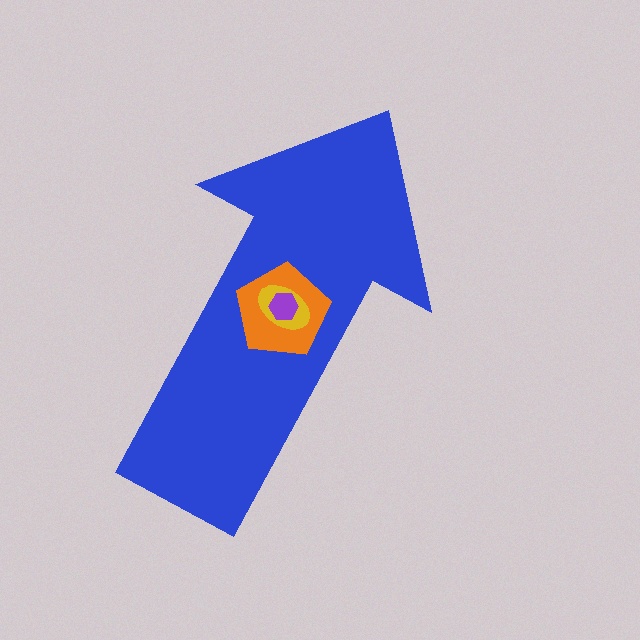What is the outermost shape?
The blue arrow.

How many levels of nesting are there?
4.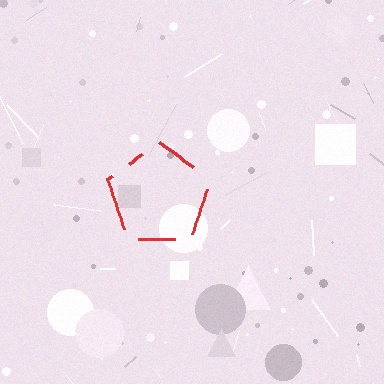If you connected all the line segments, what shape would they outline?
They would outline a pentagon.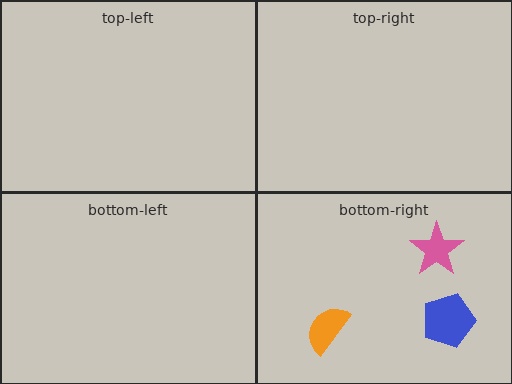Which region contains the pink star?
The bottom-right region.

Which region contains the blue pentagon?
The bottom-right region.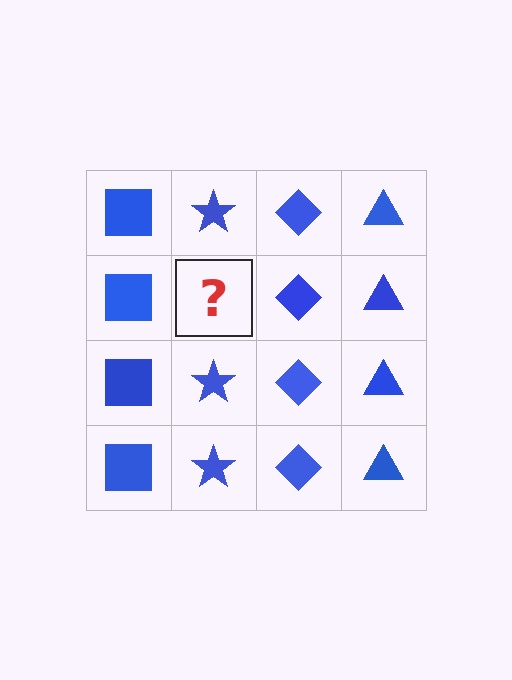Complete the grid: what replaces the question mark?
The question mark should be replaced with a blue star.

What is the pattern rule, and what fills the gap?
The rule is that each column has a consistent shape. The gap should be filled with a blue star.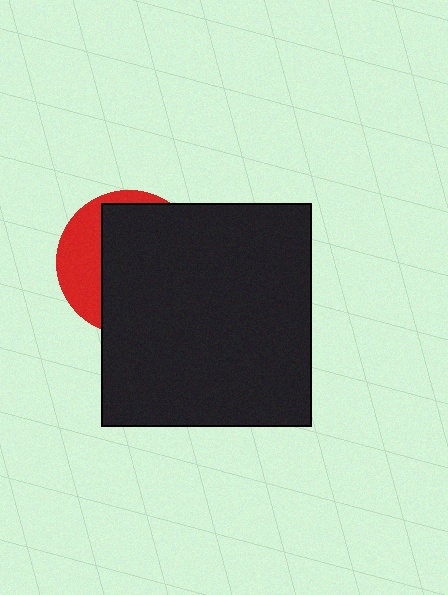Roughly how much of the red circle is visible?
A small part of it is visible (roughly 31%).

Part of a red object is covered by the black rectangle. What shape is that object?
It is a circle.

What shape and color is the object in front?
The object in front is a black rectangle.